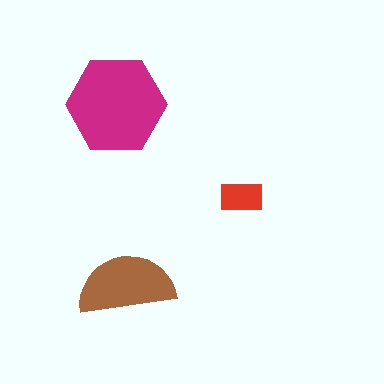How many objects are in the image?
There are 3 objects in the image.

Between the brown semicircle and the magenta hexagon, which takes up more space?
The magenta hexagon.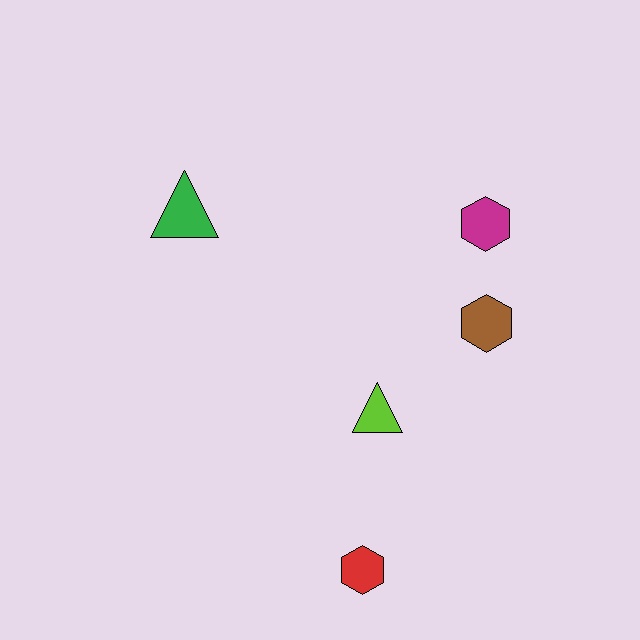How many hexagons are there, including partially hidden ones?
There are 3 hexagons.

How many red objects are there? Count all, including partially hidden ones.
There is 1 red object.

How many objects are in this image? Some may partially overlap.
There are 5 objects.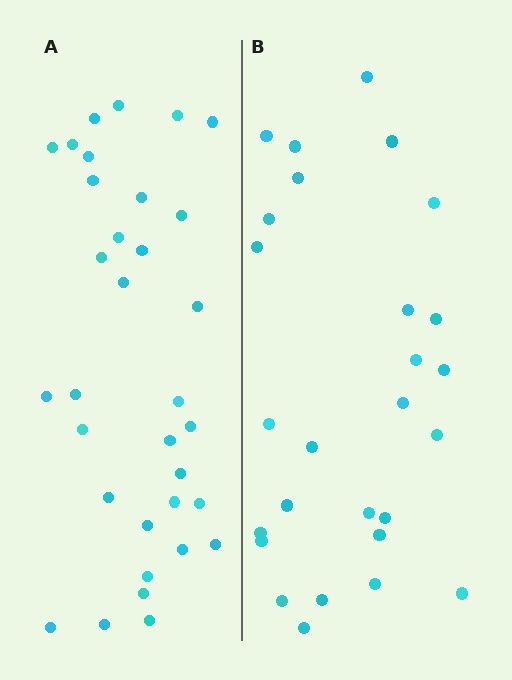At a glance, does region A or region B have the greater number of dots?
Region A (the left region) has more dots.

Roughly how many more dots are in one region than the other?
Region A has about 6 more dots than region B.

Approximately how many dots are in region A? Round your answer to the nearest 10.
About 30 dots. (The exact count is 33, which rounds to 30.)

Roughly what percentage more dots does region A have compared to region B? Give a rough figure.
About 20% more.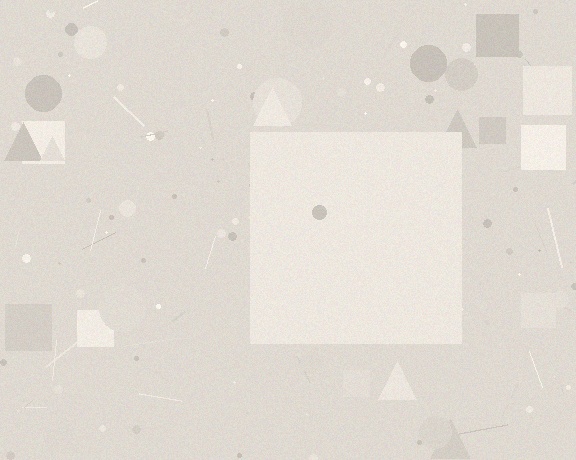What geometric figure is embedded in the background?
A square is embedded in the background.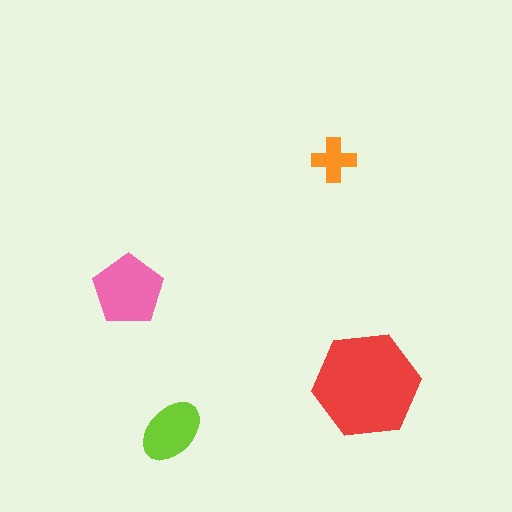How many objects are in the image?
There are 4 objects in the image.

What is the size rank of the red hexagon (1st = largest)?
1st.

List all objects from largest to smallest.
The red hexagon, the pink pentagon, the lime ellipse, the orange cross.